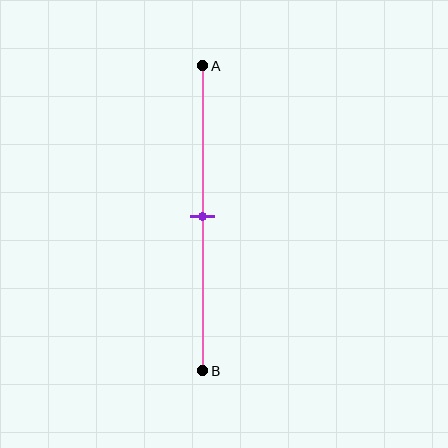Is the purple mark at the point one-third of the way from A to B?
No, the mark is at about 50% from A, not at the 33% one-third point.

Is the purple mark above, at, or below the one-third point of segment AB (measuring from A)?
The purple mark is below the one-third point of segment AB.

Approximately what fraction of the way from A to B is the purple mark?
The purple mark is approximately 50% of the way from A to B.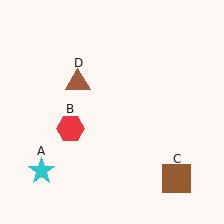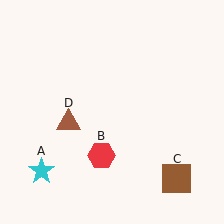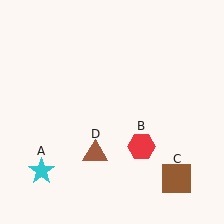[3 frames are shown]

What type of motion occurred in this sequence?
The red hexagon (object B), brown triangle (object D) rotated counterclockwise around the center of the scene.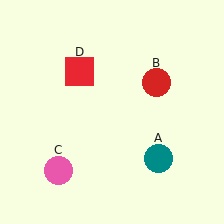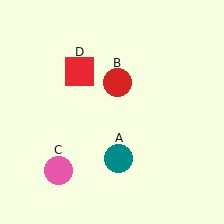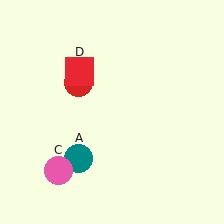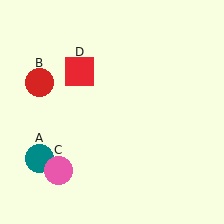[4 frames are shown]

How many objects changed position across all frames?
2 objects changed position: teal circle (object A), red circle (object B).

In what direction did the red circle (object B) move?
The red circle (object B) moved left.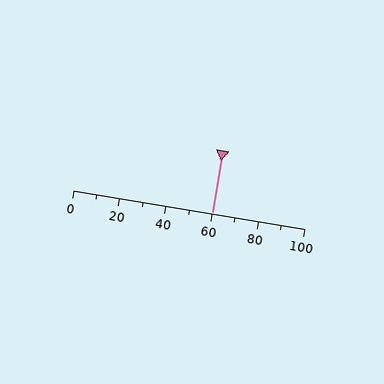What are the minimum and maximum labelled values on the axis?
The axis runs from 0 to 100.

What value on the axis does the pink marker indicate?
The marker indicates approximately 60.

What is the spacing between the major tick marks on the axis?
The major ticks are spaced 20 apart.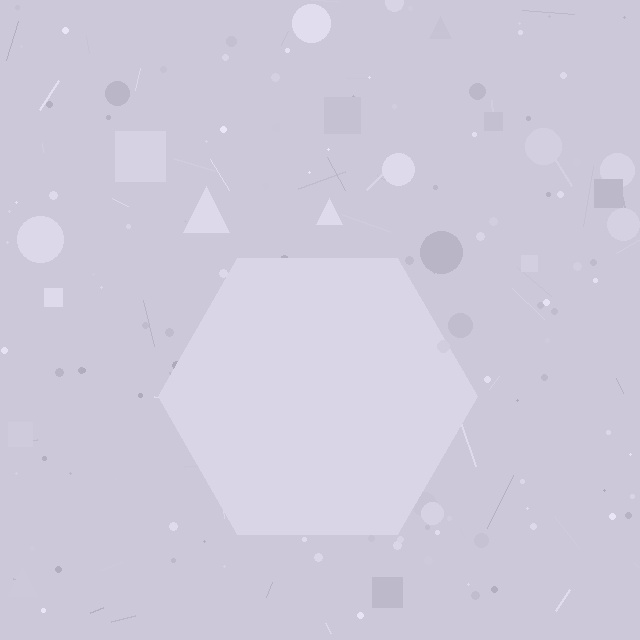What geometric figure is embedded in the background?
A hexagon is embedded in the background.